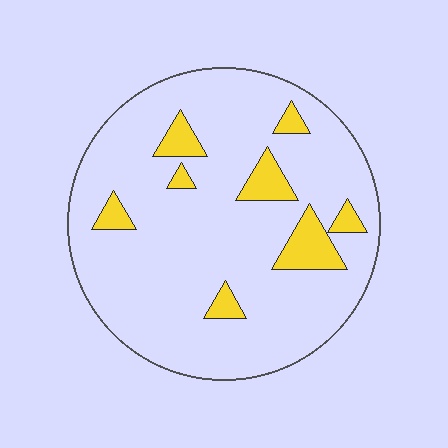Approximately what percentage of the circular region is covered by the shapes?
Approximately 10%.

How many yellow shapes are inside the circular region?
8.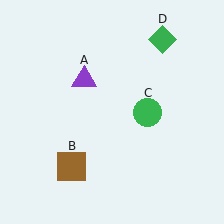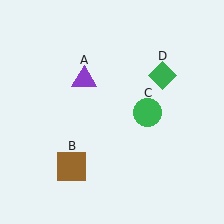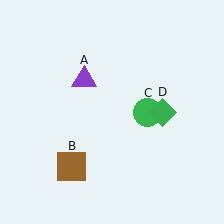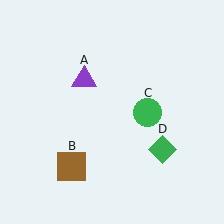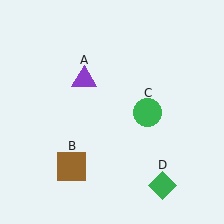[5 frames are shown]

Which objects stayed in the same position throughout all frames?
Purple triangle (object A) and brown square (object B) and green circle (object C) remained stationary.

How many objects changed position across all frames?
1 object changed position: green diamond (object D).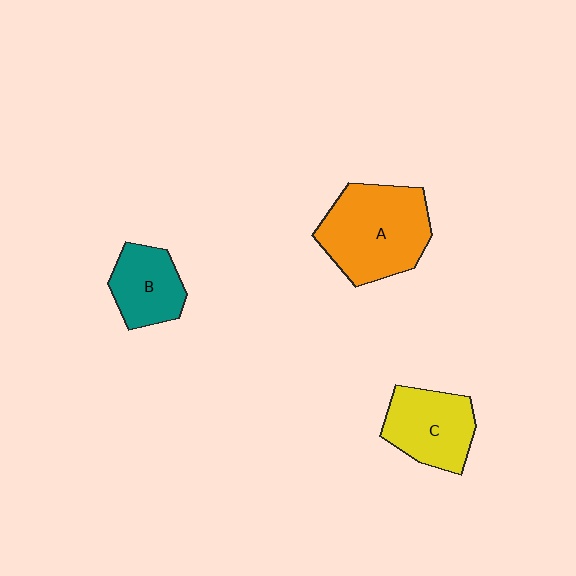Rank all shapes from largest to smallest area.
From largest to smallest: A (orange), C (yellow), B (teal).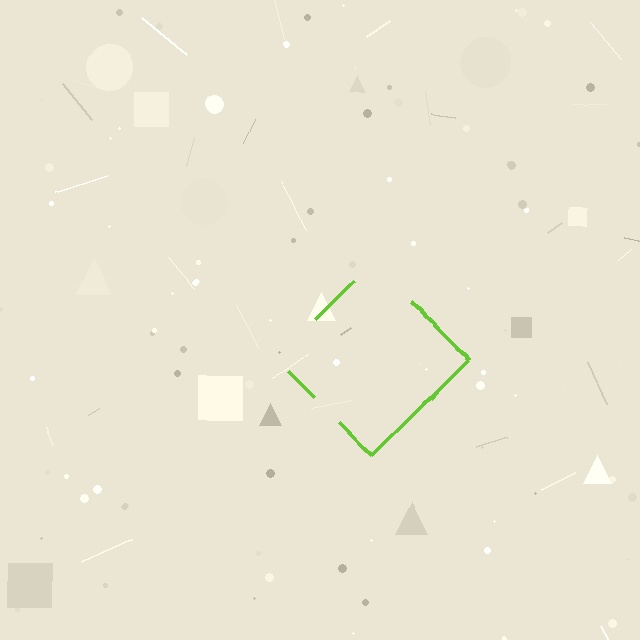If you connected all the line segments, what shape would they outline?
They would outline a diamond.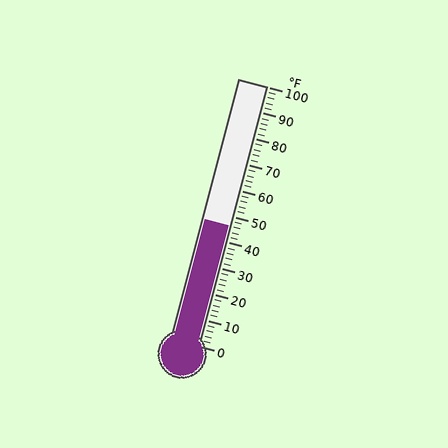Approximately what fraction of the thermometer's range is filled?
The thermometer is filled to approximately 45% of its range.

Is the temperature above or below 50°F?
The temperature is below 50°F.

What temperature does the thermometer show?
The thermometer shows approximately 46°F.